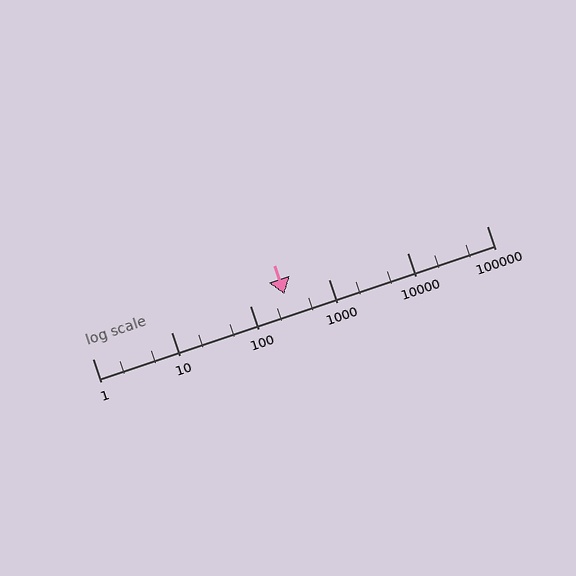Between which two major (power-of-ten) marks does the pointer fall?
The pointer is between 100 and 1000.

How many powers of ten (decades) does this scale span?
The scale spans 5 decades, from 1 to 100000.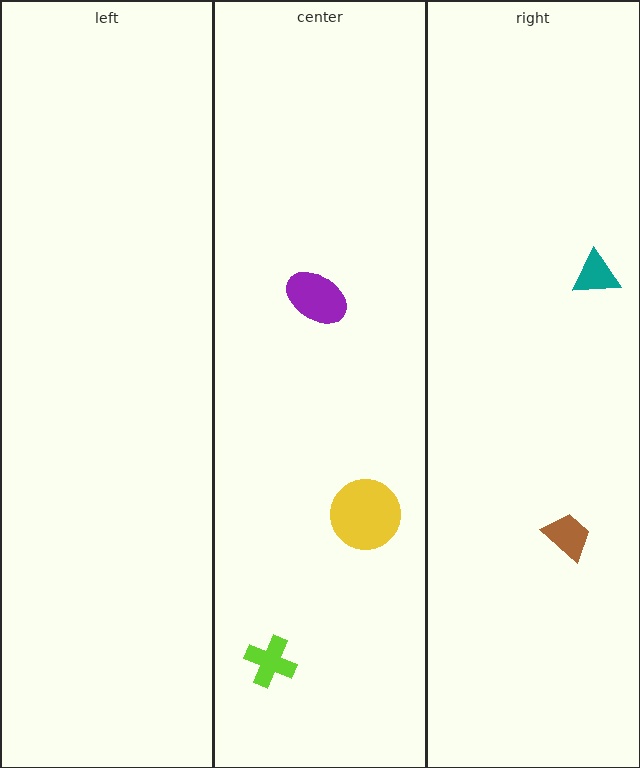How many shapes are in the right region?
2.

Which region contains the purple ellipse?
The center region.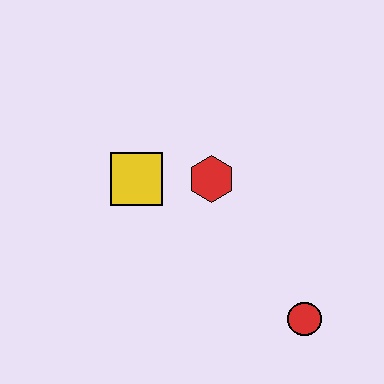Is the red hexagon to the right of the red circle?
No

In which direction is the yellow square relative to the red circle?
The yellow square is to the left of the red circle.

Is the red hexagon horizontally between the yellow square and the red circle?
Yes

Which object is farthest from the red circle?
The yellow square is farthest from the red circle.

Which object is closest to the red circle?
The red hexagon is closest to the red circle.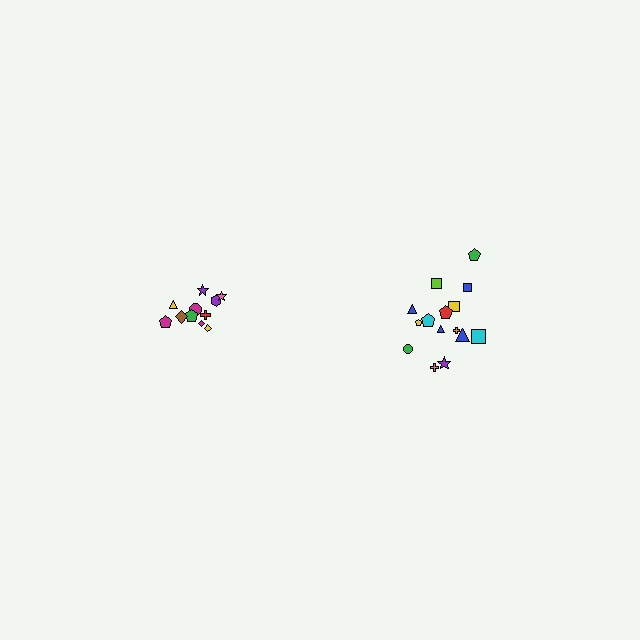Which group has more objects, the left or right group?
The right group.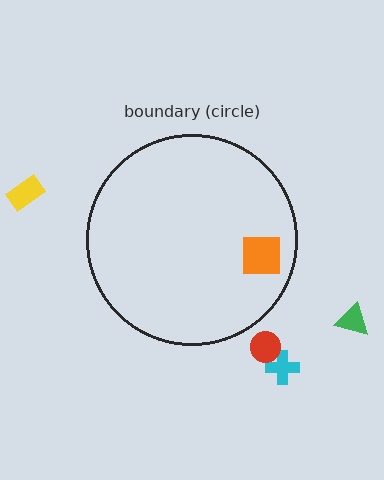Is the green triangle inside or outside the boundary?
Outside.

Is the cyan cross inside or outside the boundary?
Outside.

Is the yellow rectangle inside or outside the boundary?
Outside.